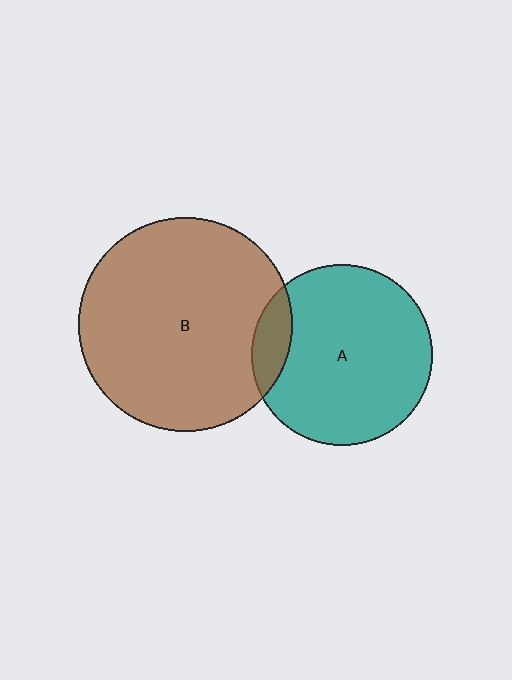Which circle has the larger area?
Circle B (brown).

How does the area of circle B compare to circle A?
Approximately 1.4 times.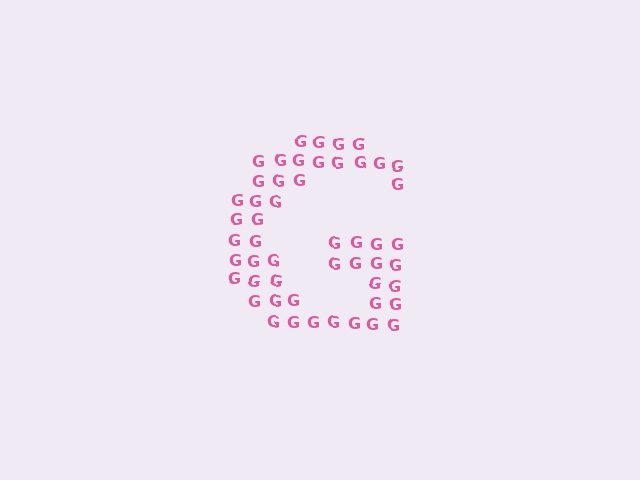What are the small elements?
The small elements are letter G's.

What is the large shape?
The large shape is the letter G.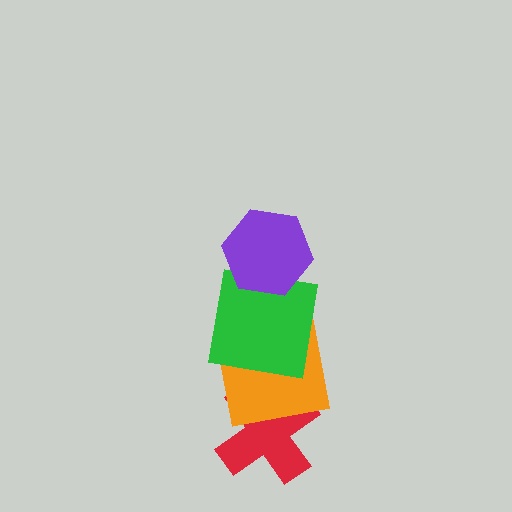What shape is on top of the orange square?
The green square is on top of the orange square.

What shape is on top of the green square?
The purple hexagon is on top of the green square.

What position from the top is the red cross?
The red cross is 4th from the top.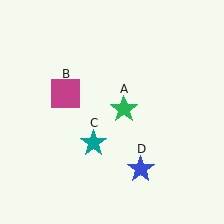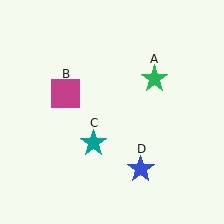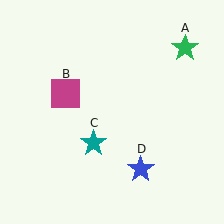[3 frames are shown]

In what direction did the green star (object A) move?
The green star (object A) moved up and to the right.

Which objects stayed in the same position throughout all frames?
Magenta square (object B) and teal star (object C) and blue star (object D) remained stationary.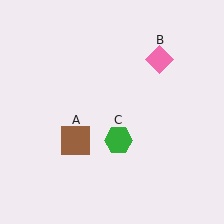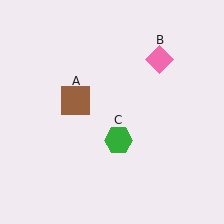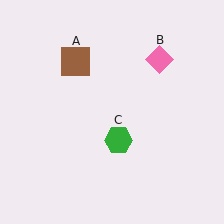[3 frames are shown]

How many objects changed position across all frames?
1 object changed position: brown square (object A).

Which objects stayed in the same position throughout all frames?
Pink diamond (object B) and green hexagon (object C) remained stationary.